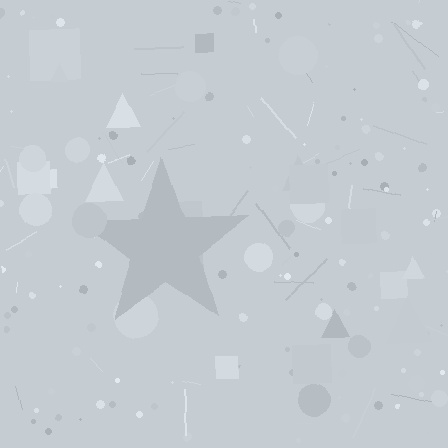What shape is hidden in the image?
A star is hidden in the image.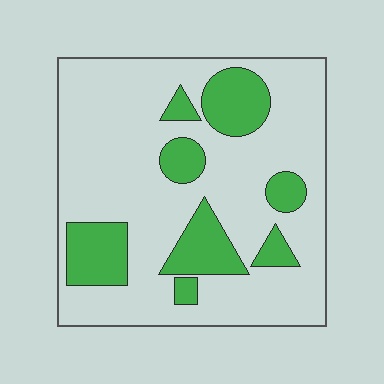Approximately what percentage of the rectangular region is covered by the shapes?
Approximately 25%.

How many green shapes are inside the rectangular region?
8.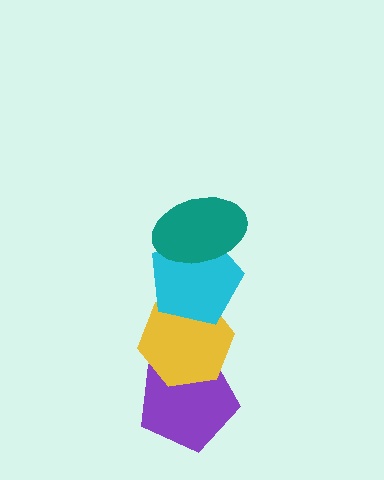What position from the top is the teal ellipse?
The teal ellipse is 1st from the top.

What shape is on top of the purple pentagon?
The yellow hexagon is on top of the purple pentagon.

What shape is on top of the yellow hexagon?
The cyan pentagon is on top of the yellow hexagon.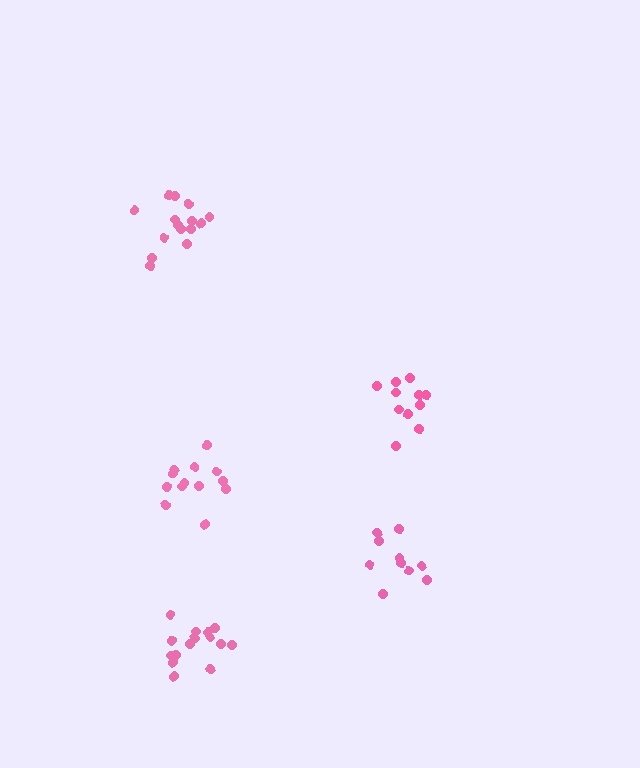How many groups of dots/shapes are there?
There are 5 groups.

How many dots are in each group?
Group 1: 11 dots, Group 2: 15 dots, Group 3: 13 dots, Group 4: 10 dots, Group 5: 15 dots (64 total).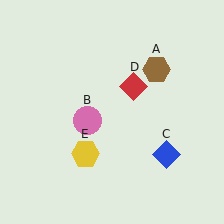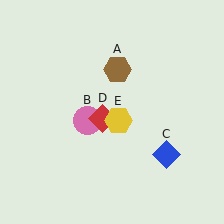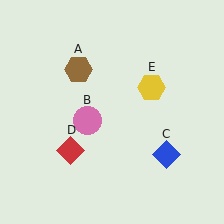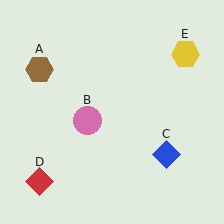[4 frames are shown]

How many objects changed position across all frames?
3 objects changed position: brown hexagon (object A), red diamond (object D), yellow hexagon (object E).